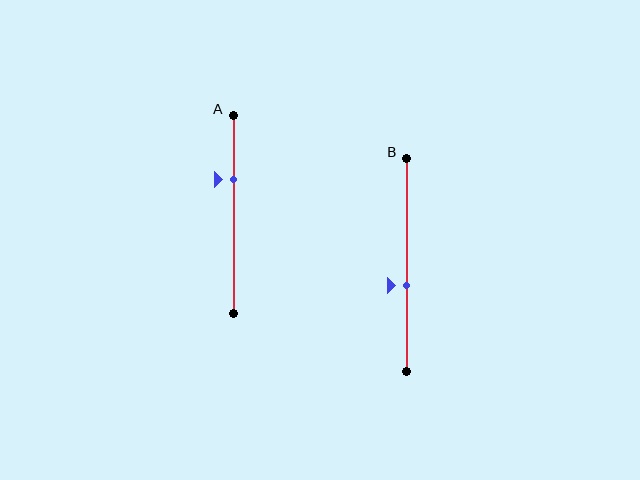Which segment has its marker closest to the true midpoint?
Segment B has its marker closest to the true midpoint.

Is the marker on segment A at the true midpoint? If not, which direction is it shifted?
No, the marker on segment A is shifted upward by about 18% of the segment length.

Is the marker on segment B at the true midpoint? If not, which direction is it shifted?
No, the marker on segment B is shifted downward by about 10% of the segment length.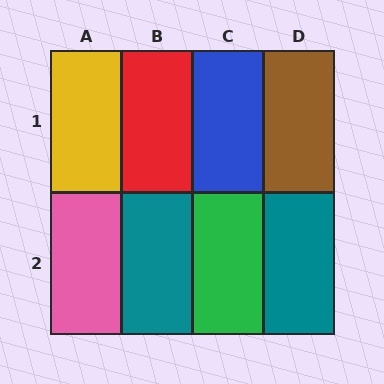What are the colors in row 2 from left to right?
Pink, teal, green, teal.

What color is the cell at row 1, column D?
Brown.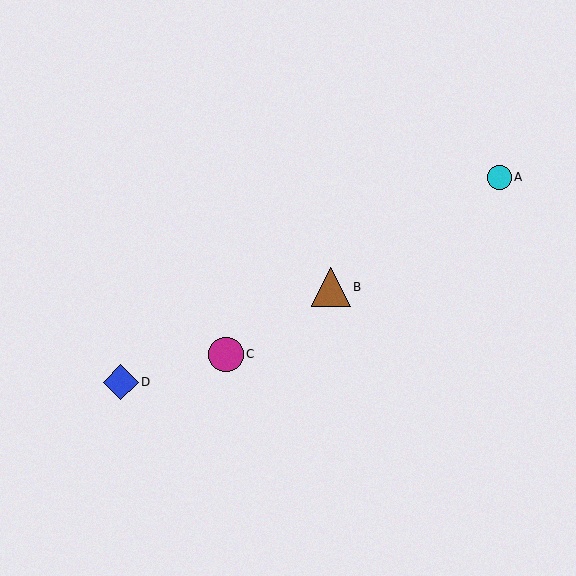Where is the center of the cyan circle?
The center of the cyan circle is at (499, 178).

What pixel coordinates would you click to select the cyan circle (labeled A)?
Click at (499, 178) to select the cyan circle A.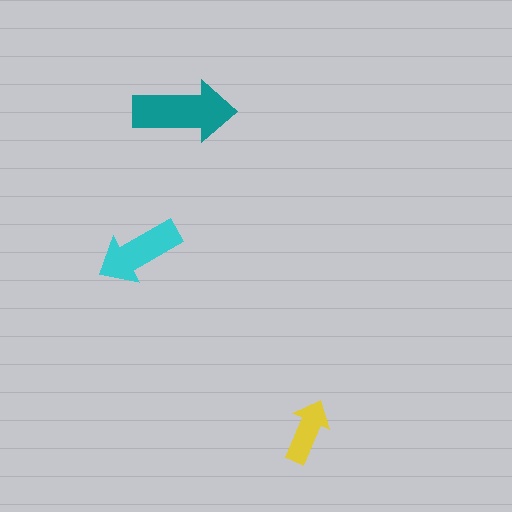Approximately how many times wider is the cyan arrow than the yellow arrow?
About 1.5 times wider.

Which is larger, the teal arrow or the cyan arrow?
The teal one.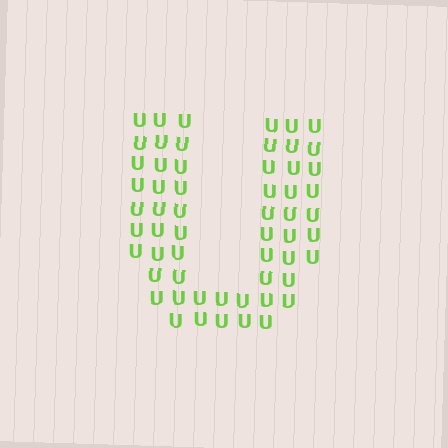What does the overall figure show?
The overall figure shows the letter U.